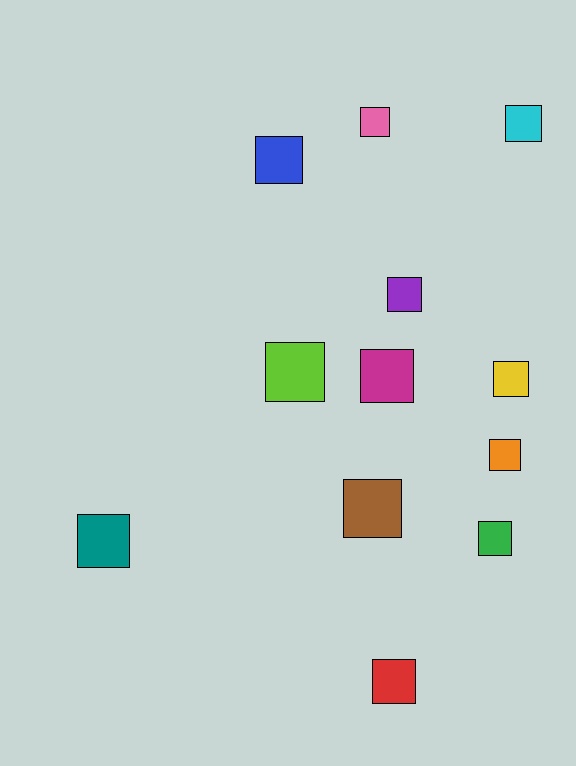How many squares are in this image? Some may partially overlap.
There are 12 squares.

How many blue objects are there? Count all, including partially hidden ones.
There is 1 blue object.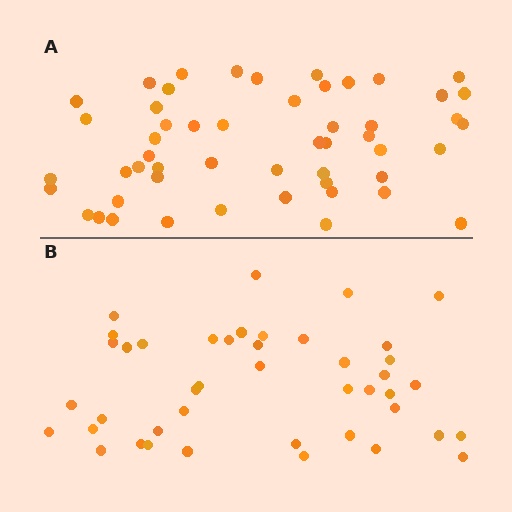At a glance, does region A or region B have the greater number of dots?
Region A (the top region) has more dots.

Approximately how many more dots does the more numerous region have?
Region A has roughly 8 or so more dots than region B.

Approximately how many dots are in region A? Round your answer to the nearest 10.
About 50 dots. (The exact count is 52, which rounds to 50.)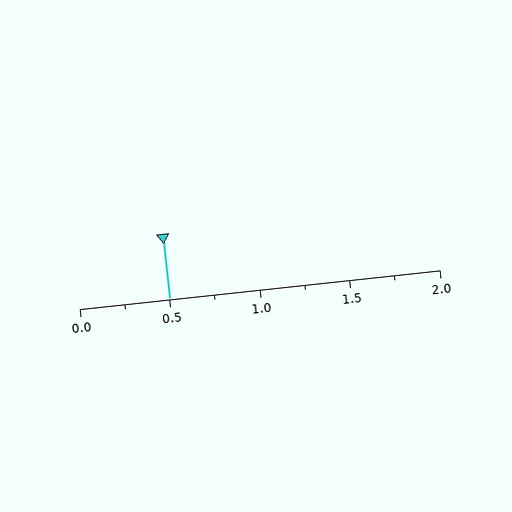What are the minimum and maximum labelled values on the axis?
The axis runs from 0.0 to 2.0.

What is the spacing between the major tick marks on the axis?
The major ticks are spaced 0.5 apart.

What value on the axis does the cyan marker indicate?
The marker indicates approximately 0.5.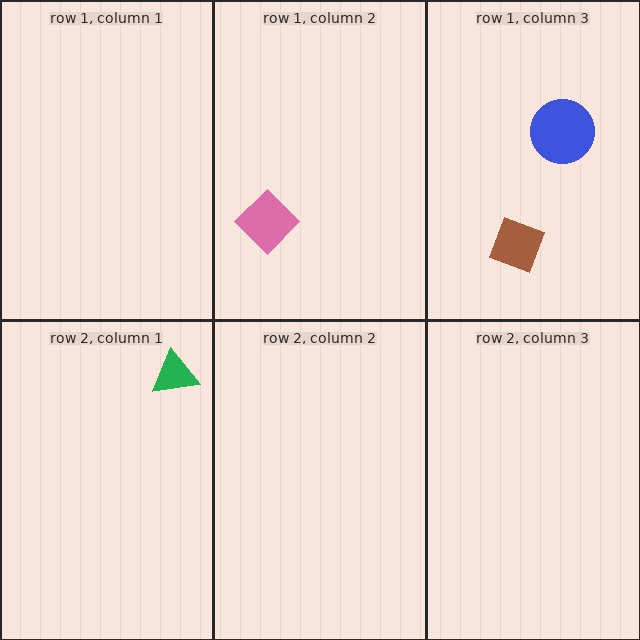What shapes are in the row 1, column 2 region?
The pink diamond.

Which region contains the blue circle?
The row 1, column 3 region.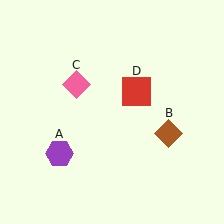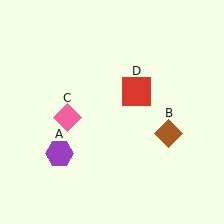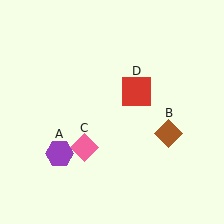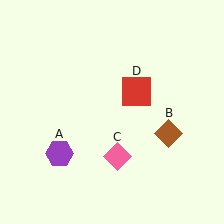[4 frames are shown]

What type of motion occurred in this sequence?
The pink diamond (object C) rotated counterclockwise around the center of the scene.